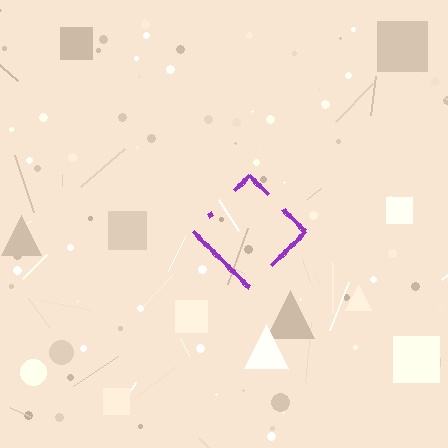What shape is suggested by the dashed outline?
The dashed outline suggests a diamond.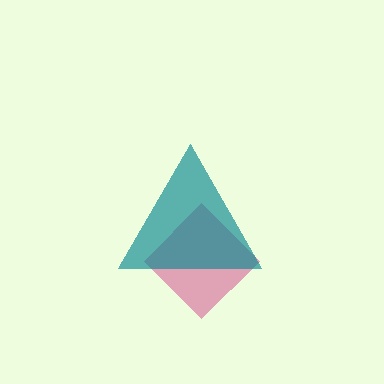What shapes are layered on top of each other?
The layered shapes are: a magenta diamond, a teal triangle.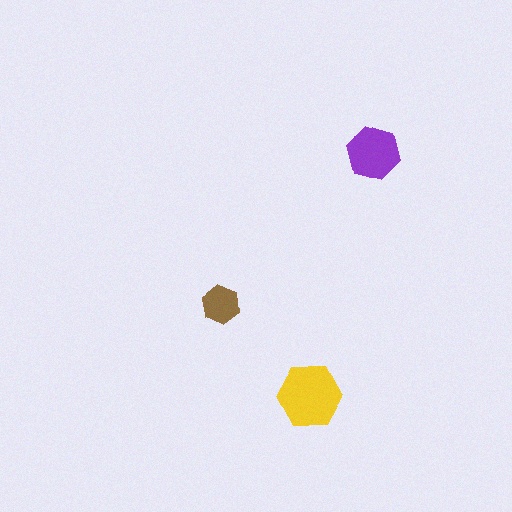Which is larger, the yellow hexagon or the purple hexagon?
The yellow one.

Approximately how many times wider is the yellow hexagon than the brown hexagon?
About 1.5 times wider.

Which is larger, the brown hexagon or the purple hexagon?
The purple one.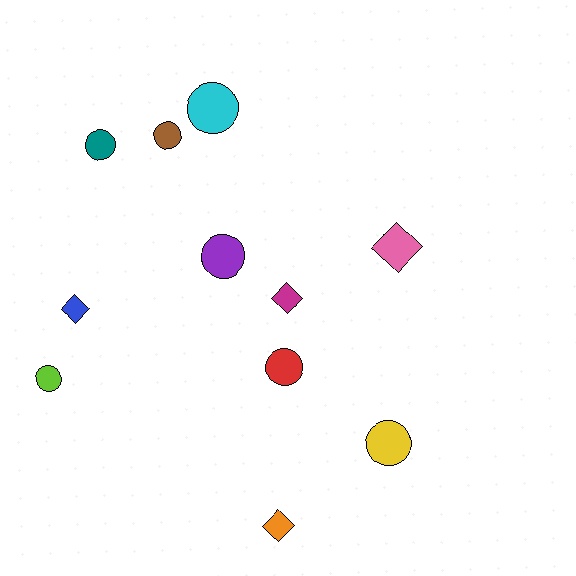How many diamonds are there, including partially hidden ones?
There are 4 diamonds.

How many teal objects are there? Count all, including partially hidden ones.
There is 1 teal object.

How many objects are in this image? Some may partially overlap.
There are 11 objects.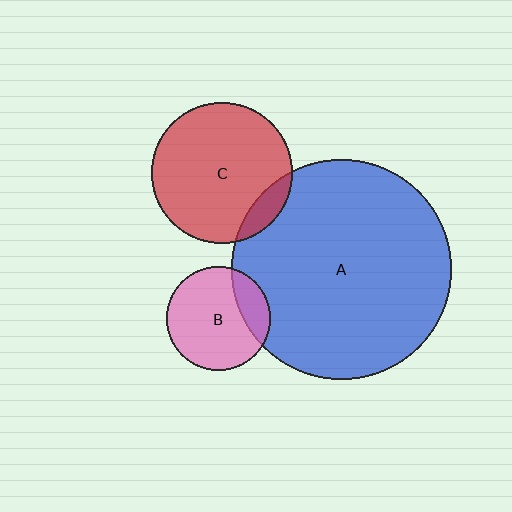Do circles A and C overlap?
Yes.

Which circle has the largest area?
Circle A (blue).